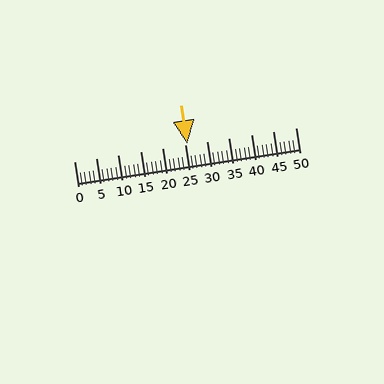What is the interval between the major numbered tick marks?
The major tick marks are spaced 5 units apart.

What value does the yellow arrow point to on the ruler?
The yellow arrow points to approximately 26.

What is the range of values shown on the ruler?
The ruler shows values from 0 to 50.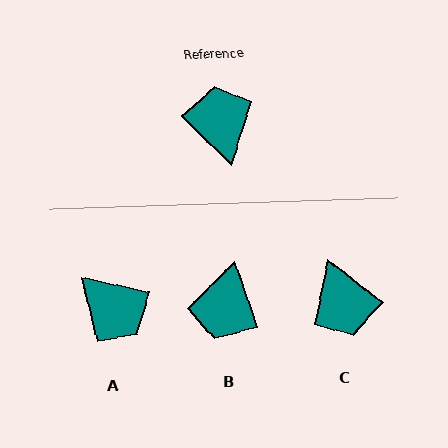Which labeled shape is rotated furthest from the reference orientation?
C, about 175 degrees away.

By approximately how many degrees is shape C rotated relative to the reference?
Approximately 175 degrees clockwise.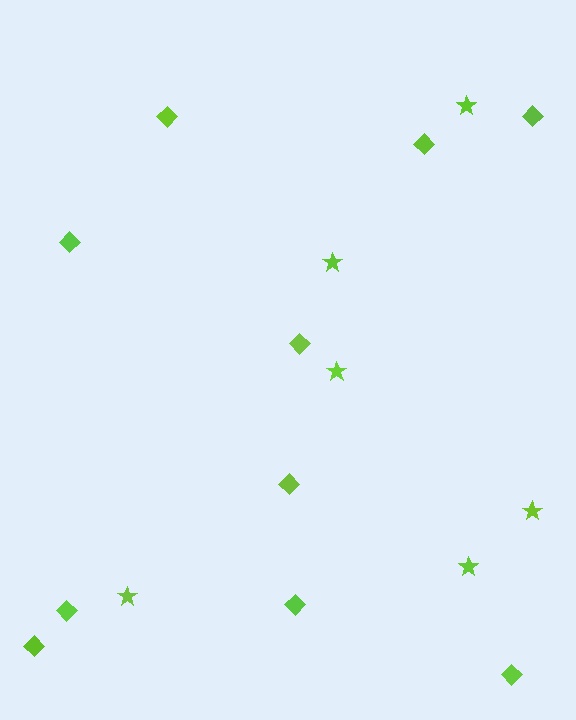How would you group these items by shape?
There are 2 groups: one group of stars (6) and one group of diamonds (10).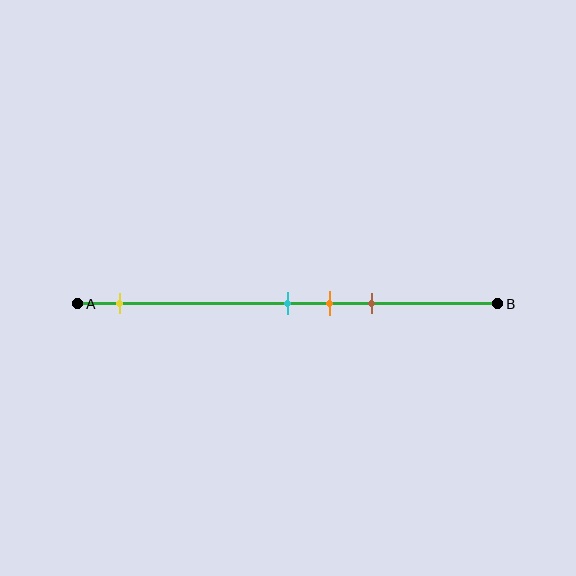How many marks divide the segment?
There are 4 marks dividing the segment.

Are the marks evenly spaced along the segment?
No, the marks are not evenly spaced.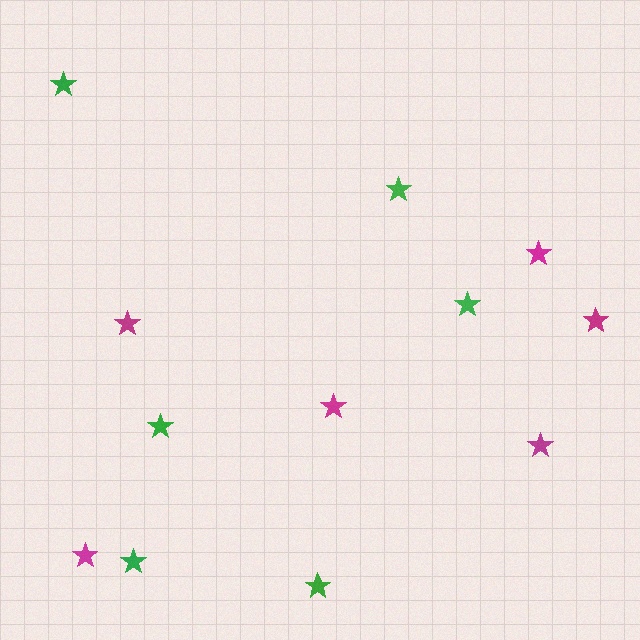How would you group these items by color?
There are 2 groups: one group of magenta stars (6) and one group of green stars (6).